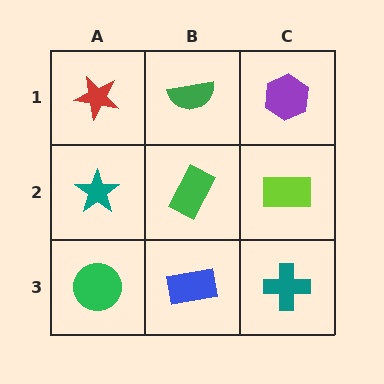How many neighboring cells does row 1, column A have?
2.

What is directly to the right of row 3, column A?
A blue rectangle.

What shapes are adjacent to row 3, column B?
A green rectangle (row 2, column B), a green circle (row 3, column A), a teal cross (row 3, column C).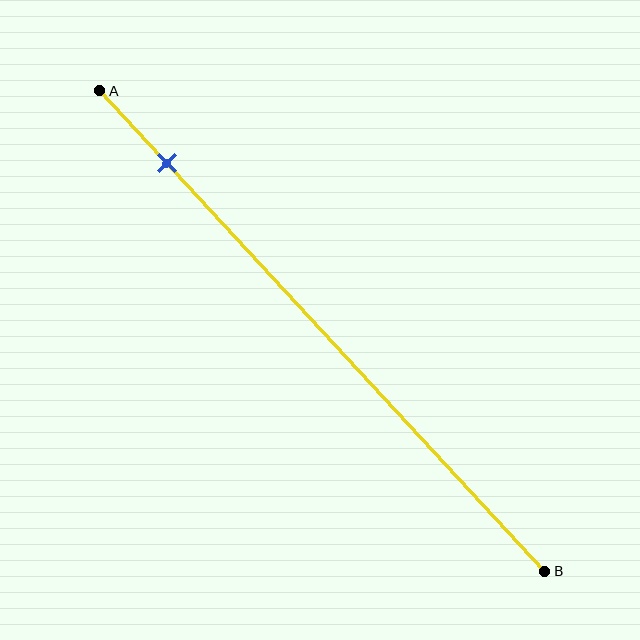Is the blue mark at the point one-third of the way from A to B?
No, the mark is at about 15% from A, not at the 33% one-third point.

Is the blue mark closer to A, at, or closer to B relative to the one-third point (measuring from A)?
The blue mark is closer to point A than the one-third point of segment AB.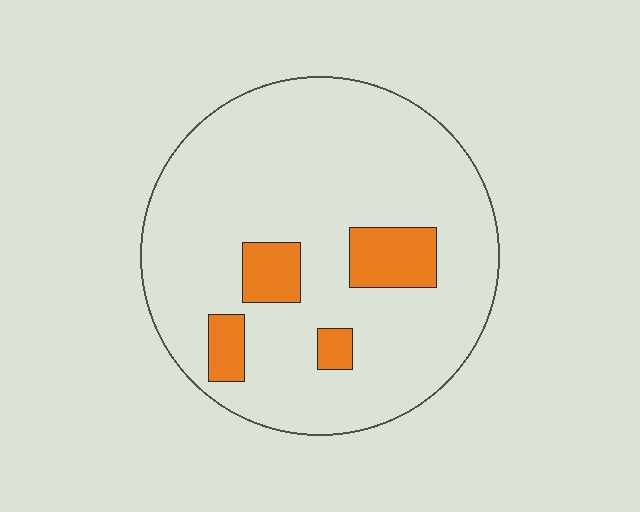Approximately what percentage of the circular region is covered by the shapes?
Approximately 15%.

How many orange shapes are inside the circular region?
4.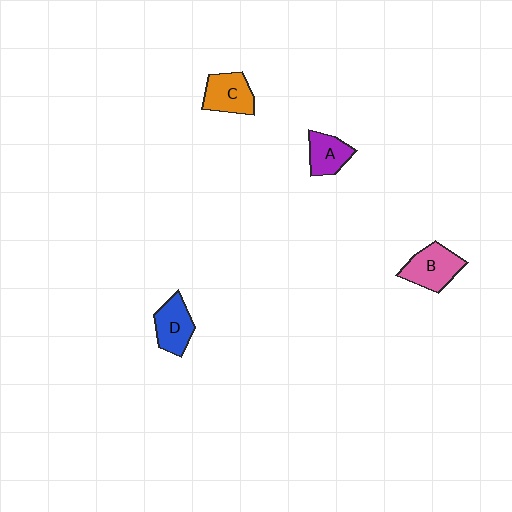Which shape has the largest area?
Shape B (pink).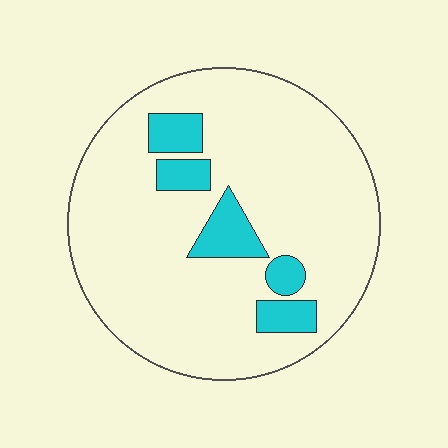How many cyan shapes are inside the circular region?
5.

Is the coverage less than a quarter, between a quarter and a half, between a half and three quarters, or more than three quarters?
Less than a quarter.